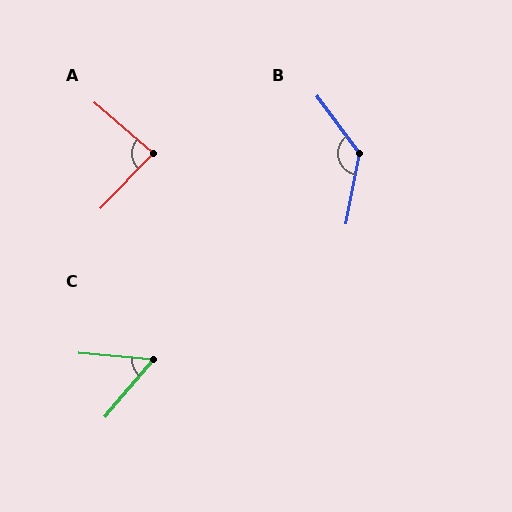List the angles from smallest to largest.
C (55°), A (86°), B (133°).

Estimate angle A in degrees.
Approximately 86 degrees.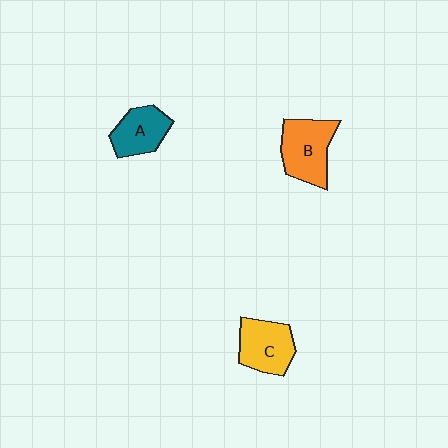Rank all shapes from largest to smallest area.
From largest to smallest: B (orange), C (yellow), A (teal).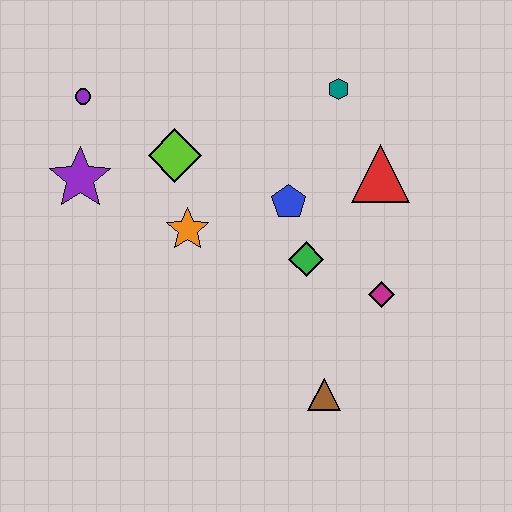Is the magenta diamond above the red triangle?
No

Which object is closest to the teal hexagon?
The red triangle is closest to the teal hexagon.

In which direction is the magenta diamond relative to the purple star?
The magenta diamond is to the right of the purple star.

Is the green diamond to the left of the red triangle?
Yes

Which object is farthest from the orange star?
The brown triangle is farthest from the orange star.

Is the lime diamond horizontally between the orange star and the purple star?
Yes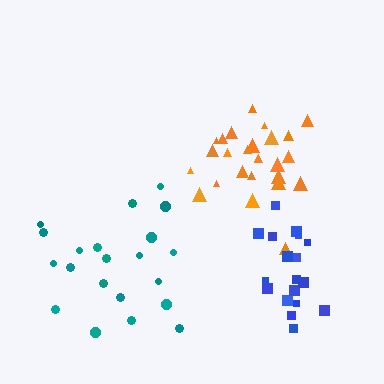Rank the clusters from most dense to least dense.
orange, blue, teal.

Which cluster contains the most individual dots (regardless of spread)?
Orange (26).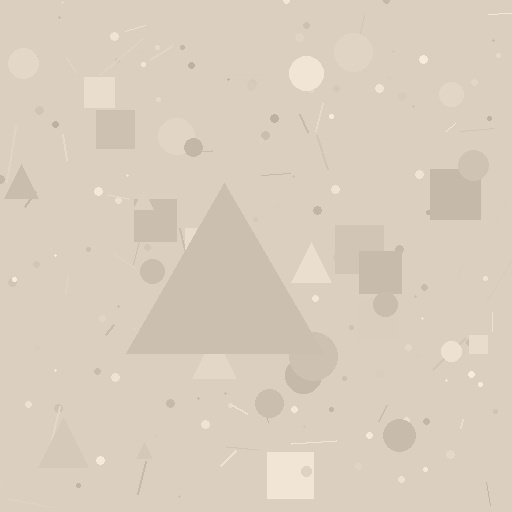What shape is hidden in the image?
A triangle is hidden in the image.